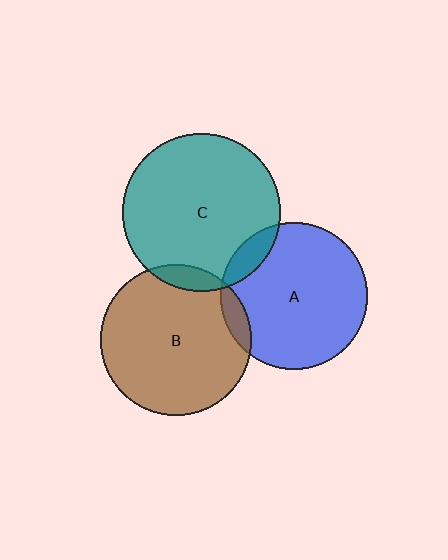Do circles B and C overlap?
Yes.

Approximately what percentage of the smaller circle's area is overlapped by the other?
Approximately 10%.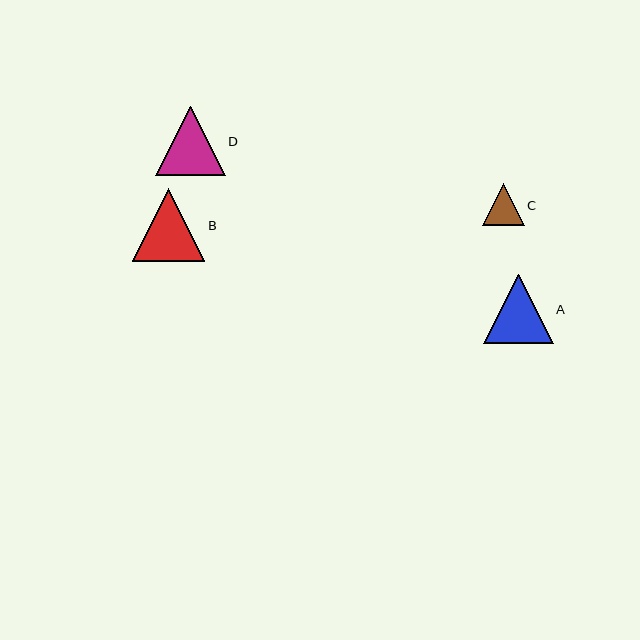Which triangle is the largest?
Triangle B is the largest with a size of approximately 73 pixels.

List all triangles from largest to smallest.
From largest to smallest: B, A, D, C.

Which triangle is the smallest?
Triangle C is the smallest with a size of approximately 41 pixels.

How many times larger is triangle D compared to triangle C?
Triangle D is approximately 1.7 times the size of triangle C.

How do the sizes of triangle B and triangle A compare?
Triangle B and triangle A are approximately the same size.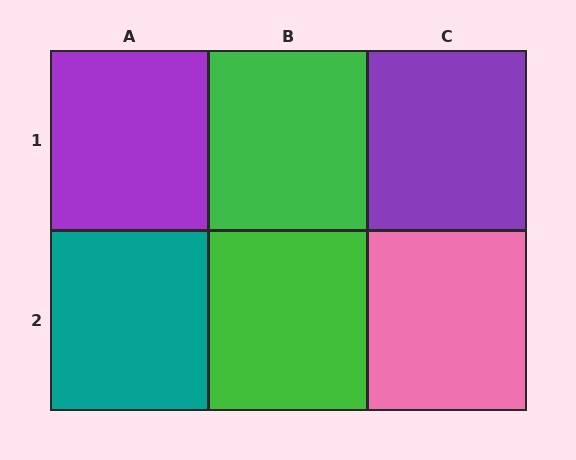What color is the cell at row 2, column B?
Green.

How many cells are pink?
1 cell is pink.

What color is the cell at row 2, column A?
Teal.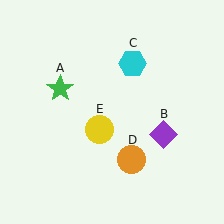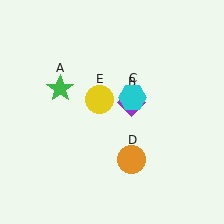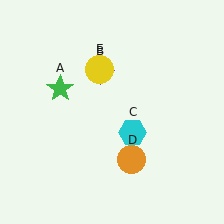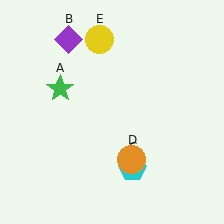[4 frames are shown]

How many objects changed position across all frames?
3 objects changed position: purple diamond (object B), cyan hexagon (object C), yellow circle (object E).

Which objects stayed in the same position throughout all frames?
Green star (object A) and orange circle (object D) remained stationary.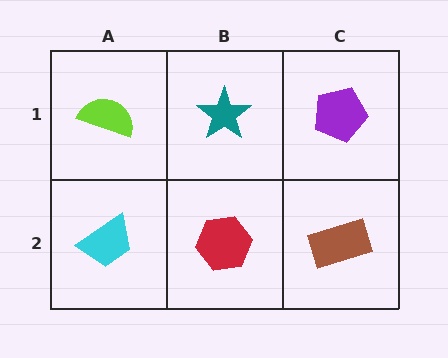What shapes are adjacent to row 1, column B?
A red hexagon (row 2, column B), a lime semicircle (row 1, column A), a purple pentagon (row 1, column C).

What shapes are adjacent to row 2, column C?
A purple pentagon (row 1, column C), a red hexagon (row 2, column B).